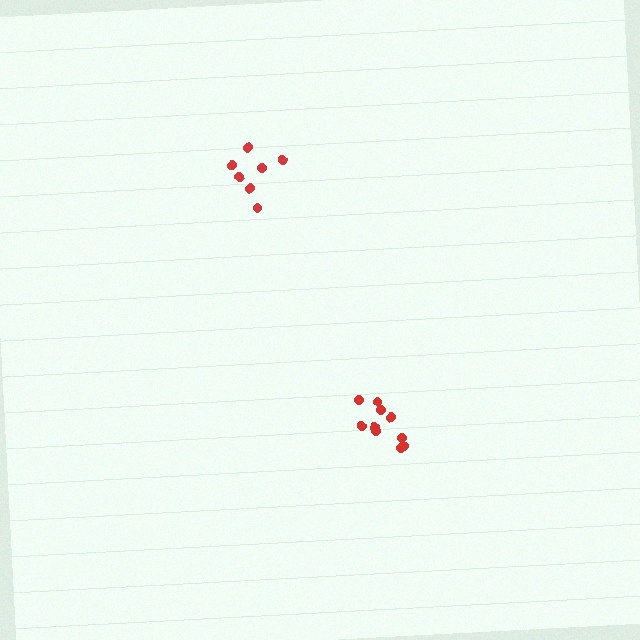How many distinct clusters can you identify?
There are 2 distinct clusters.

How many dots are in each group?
Group 1: 7 dots, Group 2: 10 dots (17 total).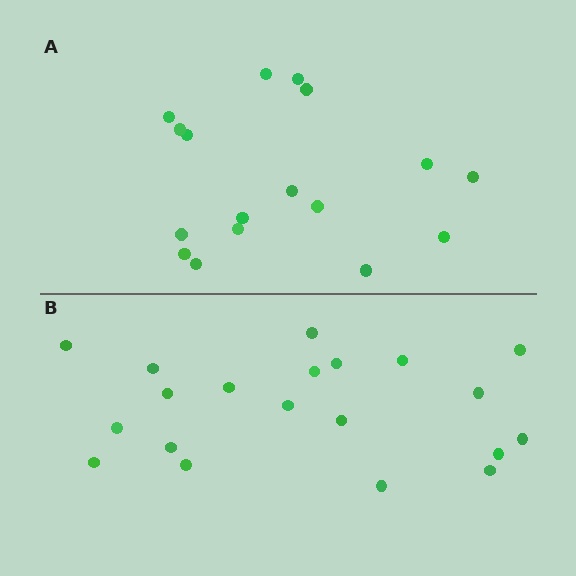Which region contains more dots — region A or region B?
Region B (the bottom region) has more dots.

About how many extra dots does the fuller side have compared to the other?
Region B has just a few more — roughly 2 or 3 more dots than region A.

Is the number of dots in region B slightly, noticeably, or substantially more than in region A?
Region B has only slightly more — the two regions are fairly close. The ratio is roughly 1.2 to 1.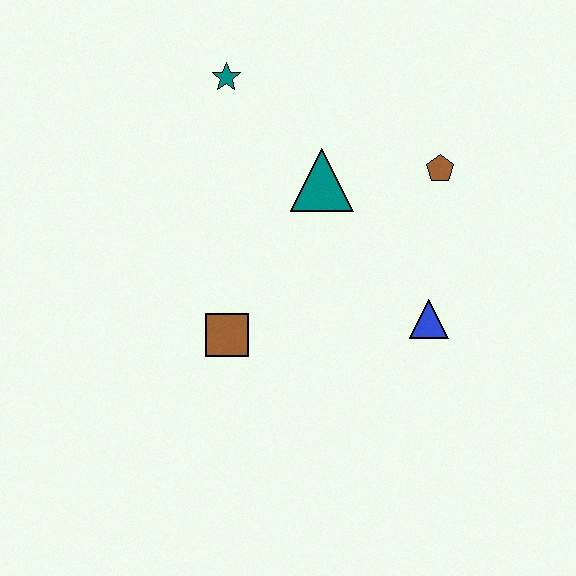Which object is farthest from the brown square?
The brown pentagon is farthest from the brown square.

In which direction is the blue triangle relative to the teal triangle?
The blue triangle is below the teal triangle.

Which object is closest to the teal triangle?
The brown pentagon is closest to the teal triangle.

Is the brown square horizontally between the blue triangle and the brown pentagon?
No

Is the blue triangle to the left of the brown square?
No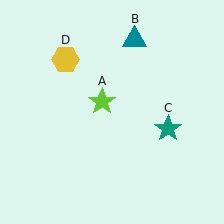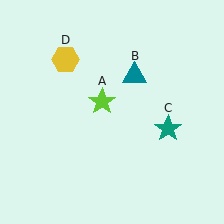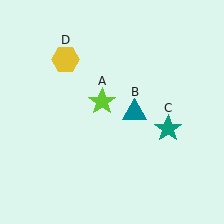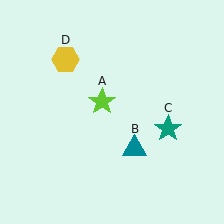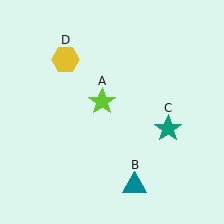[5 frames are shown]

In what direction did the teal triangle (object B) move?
The teal triangle (object B) moved down.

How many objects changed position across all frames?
1 object changed position: teal triangle (object B).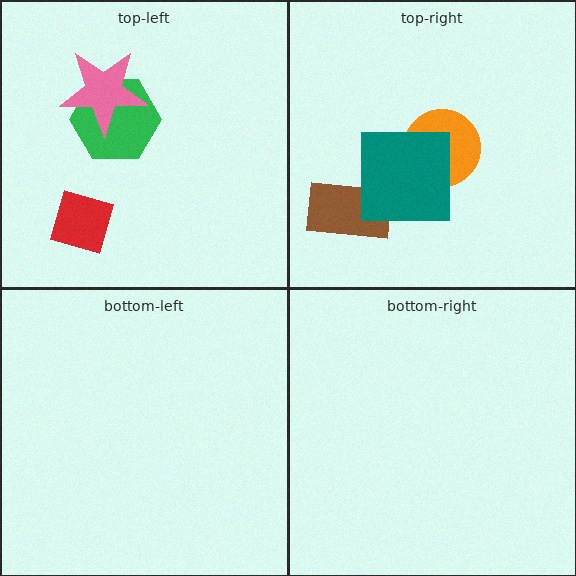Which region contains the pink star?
The top-left region.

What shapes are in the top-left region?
The red diamond, the green hexagon, the pink star.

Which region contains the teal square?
The top-right region.